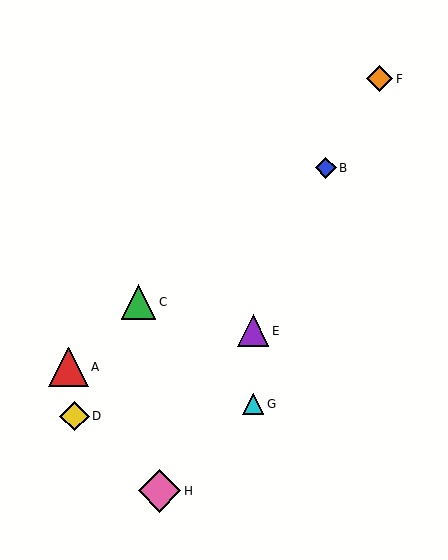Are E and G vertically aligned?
Yes, both are at x≈253.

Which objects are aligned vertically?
Objects E, G are aligned vertically.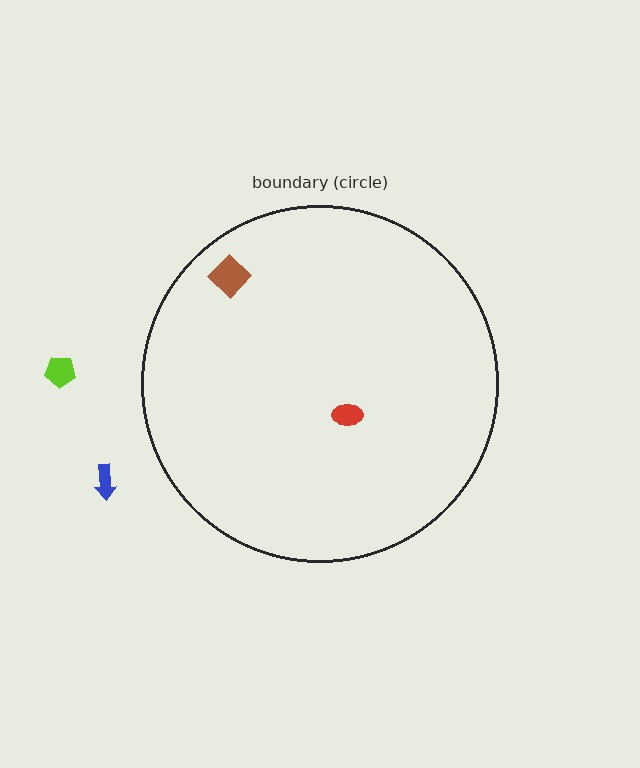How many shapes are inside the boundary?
2 inside, 2 outside.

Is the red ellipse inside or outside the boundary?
Inside.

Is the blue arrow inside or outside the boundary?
Outside.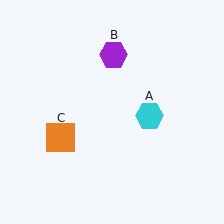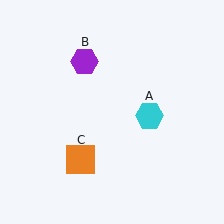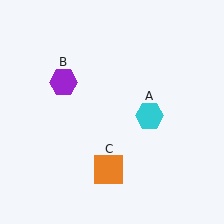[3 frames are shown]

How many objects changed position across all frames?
2 objects changed position: purple hexagon (object B), orange square (object C).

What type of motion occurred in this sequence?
The purple hexagon (object B), orange square (object C) rotated counterclockwise around the center of the scene.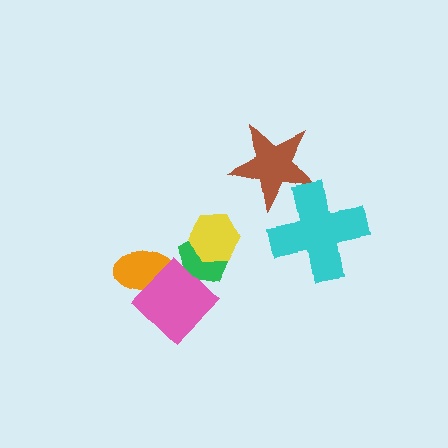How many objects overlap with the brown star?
1 object overlaps with the brown star.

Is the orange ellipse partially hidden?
Yes, it is partially covered by another shape.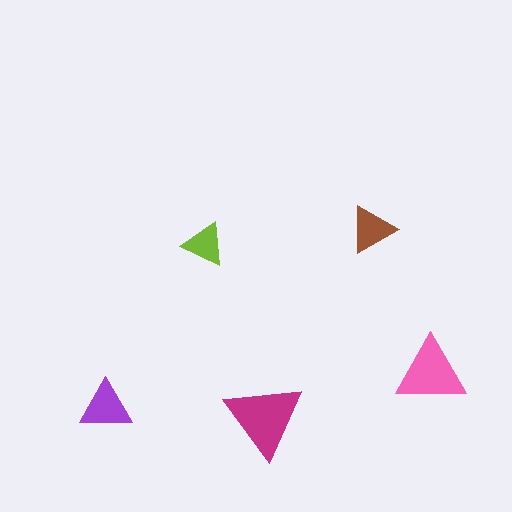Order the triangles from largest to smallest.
the magenta one, the pink one, the purple one, the brown one, the lime one.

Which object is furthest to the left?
The purple triangle is leftmost.